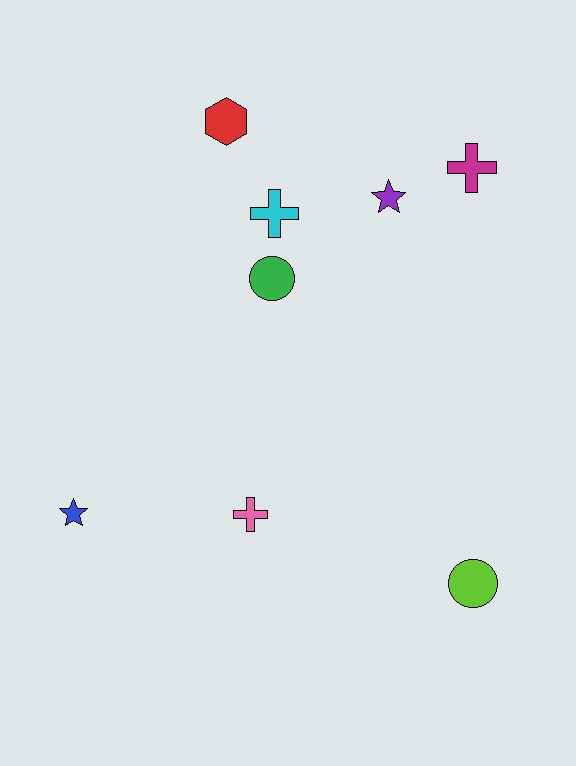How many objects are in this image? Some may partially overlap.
There are 8 objects.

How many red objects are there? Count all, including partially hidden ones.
There is 1 red object.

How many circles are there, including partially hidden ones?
There are 2 circles.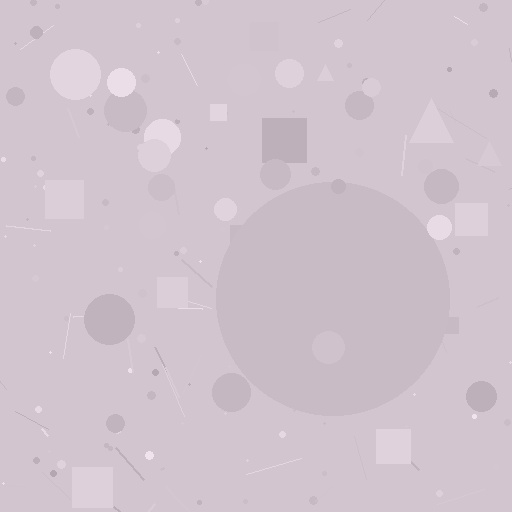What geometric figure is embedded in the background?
A circle is embedded in the background.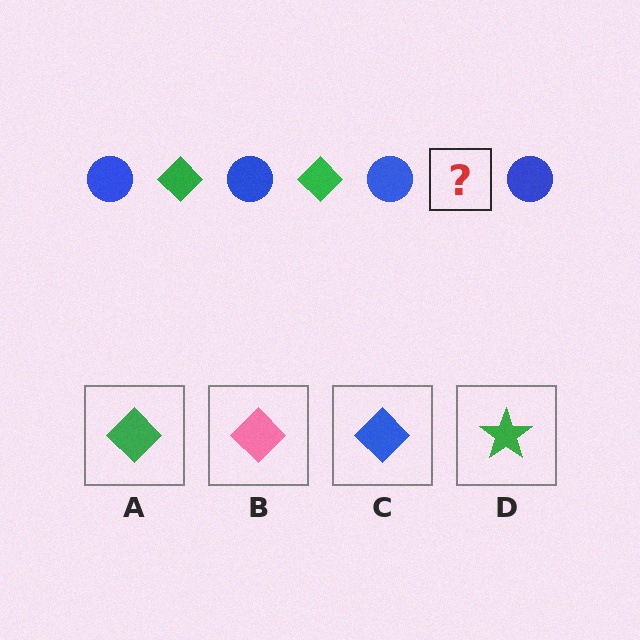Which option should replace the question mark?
Option A.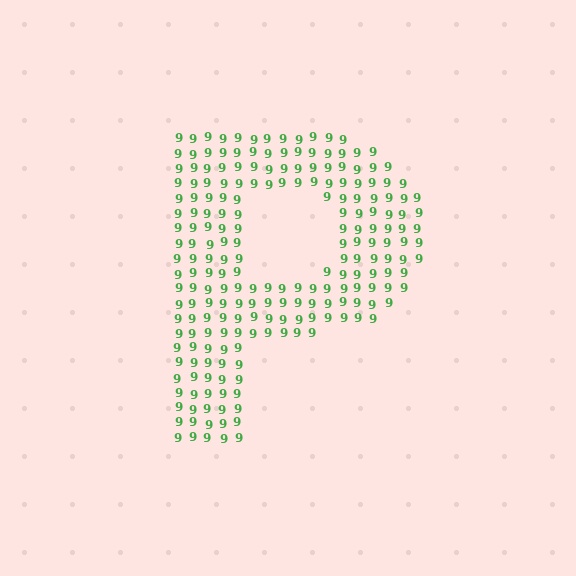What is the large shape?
The large shape is the letter P.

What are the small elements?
The small elements are digit 9's.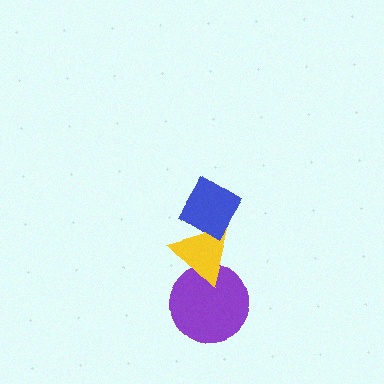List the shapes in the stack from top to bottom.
From top to bottom: the blue diamond, the yellow triangle, the purple circle.